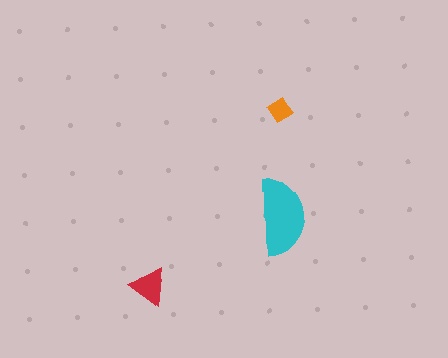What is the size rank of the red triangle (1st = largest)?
2nd.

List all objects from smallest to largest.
The orange diamond, the red triangle, the cyan semicircle.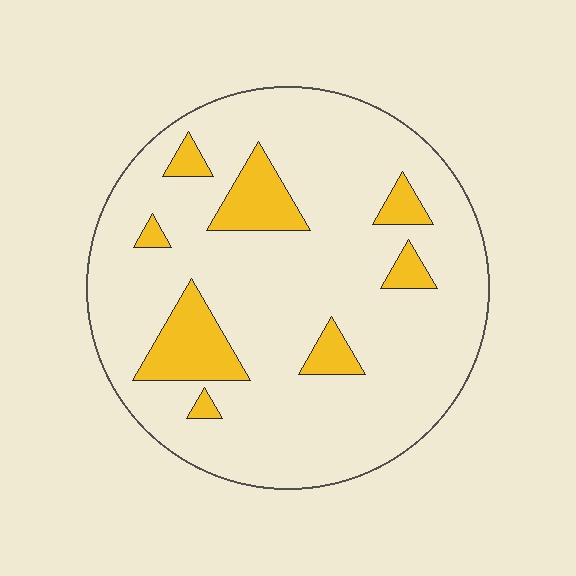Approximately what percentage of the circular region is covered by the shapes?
Approximately 15%.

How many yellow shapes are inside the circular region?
8.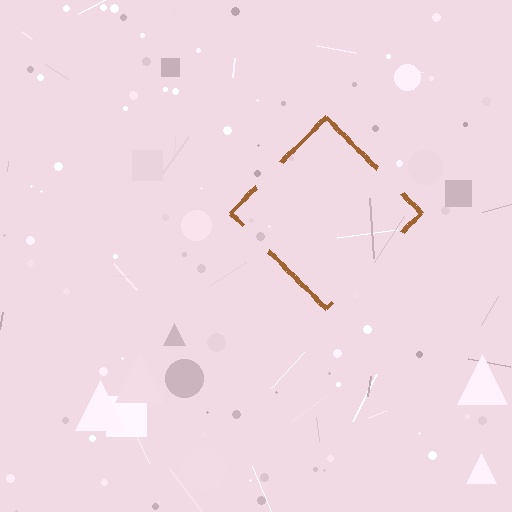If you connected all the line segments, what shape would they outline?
They would outline a diamond.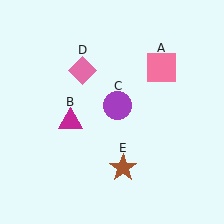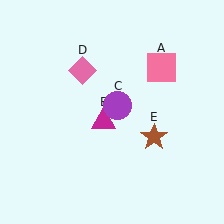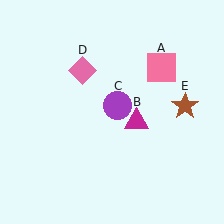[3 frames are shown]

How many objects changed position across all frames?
2 objects changed position: magenta triangle (object B), brown star (object E).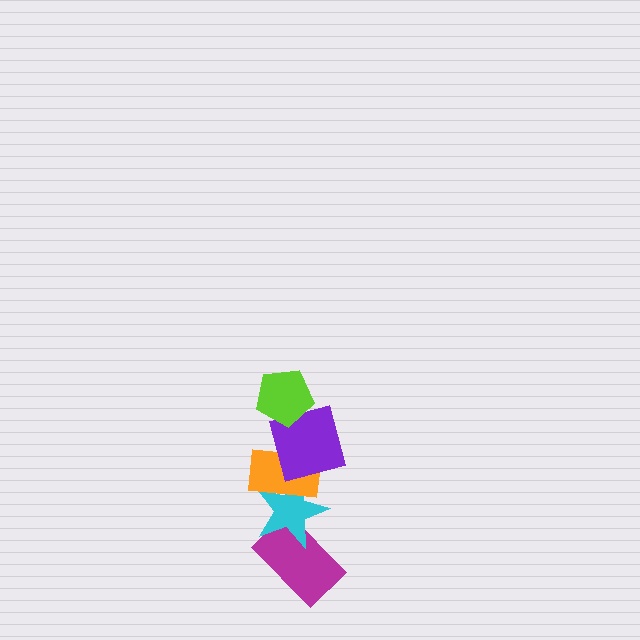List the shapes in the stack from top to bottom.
From top to bottom: the lime pentagon, the purple square, the orange rectangle, the cyan star, the magenta rectangle.